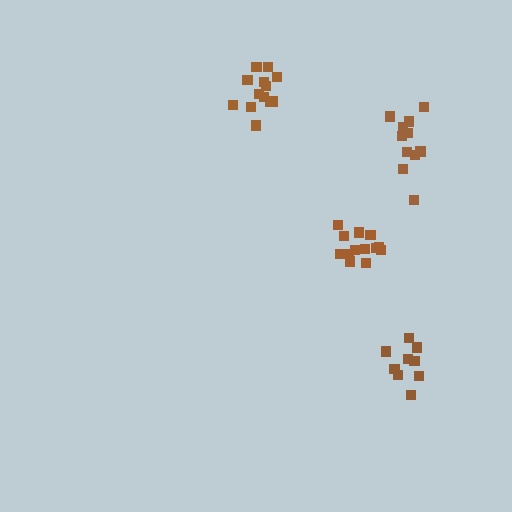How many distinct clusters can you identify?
There are 4 distinct clusters.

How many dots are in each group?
Group 1: 9 dots, Group 2: 14 dots, Group 3: 11 dots, Group 4: 13 dots (47 total).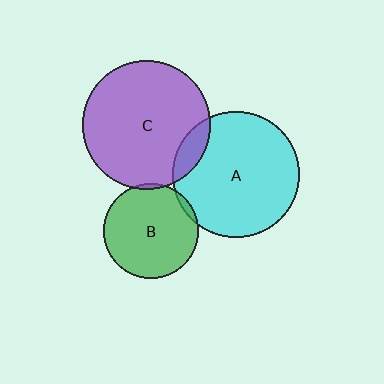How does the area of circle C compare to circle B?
Approximately 1.8 times.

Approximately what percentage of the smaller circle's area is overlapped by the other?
Approximately 10%.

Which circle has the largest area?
Circle C (purple).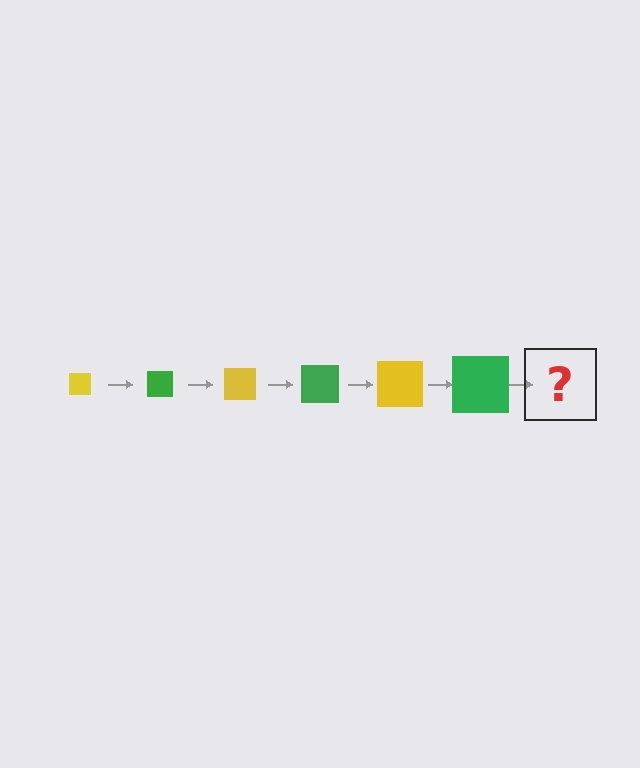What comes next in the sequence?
The next element should be a yellow square, larger than the previous one.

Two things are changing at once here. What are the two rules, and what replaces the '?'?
The two rules are that the square grows larger each step and the color cycles through yellow and green. The '?' should be a yellow square, larger than the previous one.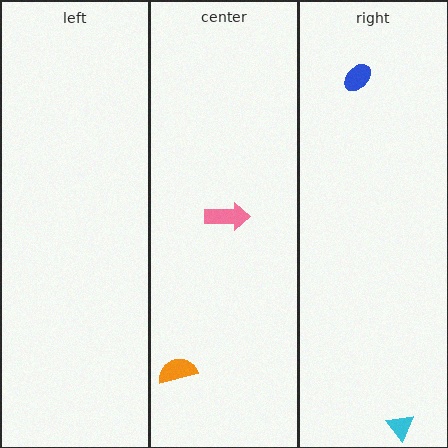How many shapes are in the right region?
2.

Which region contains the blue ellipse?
The right region.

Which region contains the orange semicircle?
The center region.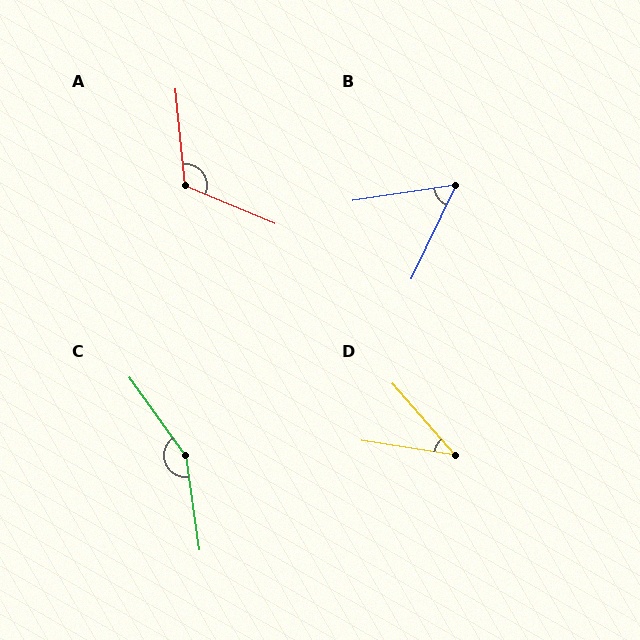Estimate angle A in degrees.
Approximately 119 degrees.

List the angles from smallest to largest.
D (40°), B (56°), A (119°), C (152°).